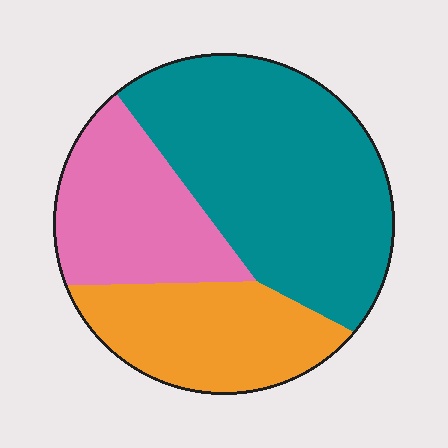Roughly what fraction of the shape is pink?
Pink takes up between a sixth and a third of the shape.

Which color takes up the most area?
Teal, at roughly 50%.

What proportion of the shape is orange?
Orange takes up less than a quarter of the shape.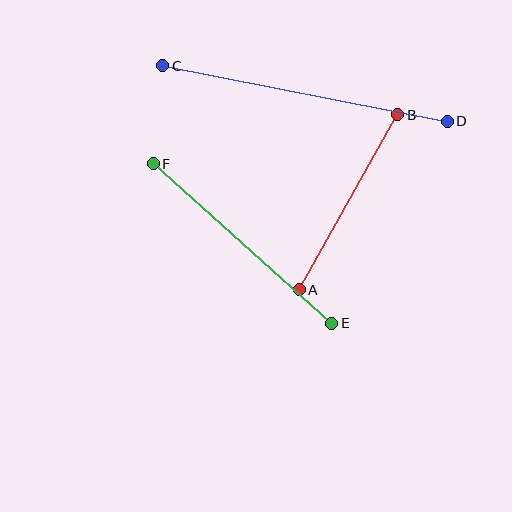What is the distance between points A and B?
The distance is approximately 201 pixels.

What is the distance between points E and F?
The distance is approximately 239 pixels.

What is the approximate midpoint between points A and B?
The midpoint is at approximately (348, 202) pixels.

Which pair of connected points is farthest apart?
Points C and D are farthest apart.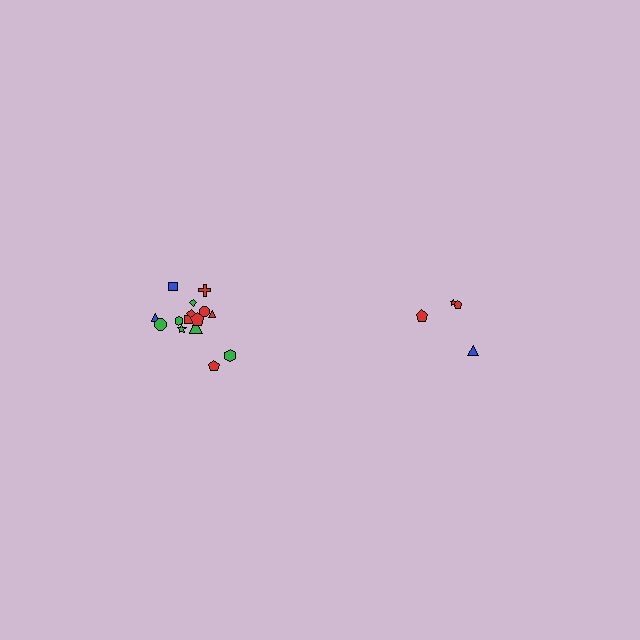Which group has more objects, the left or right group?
The left group.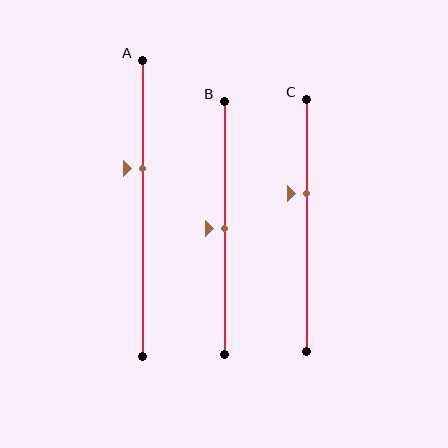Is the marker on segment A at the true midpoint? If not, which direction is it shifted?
No, the marker on segment A is shifted upward by about 13% of the segment length.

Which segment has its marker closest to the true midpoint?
Segment B has its marker closest to the true midpoint.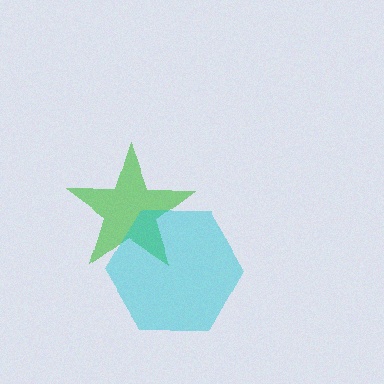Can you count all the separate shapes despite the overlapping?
Yes, there are 2 separate shapes.